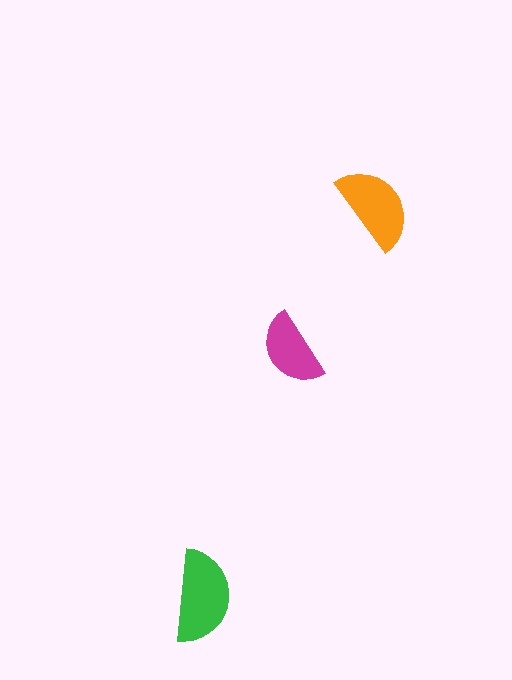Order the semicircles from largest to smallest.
the green one, the orange one, the magenta one.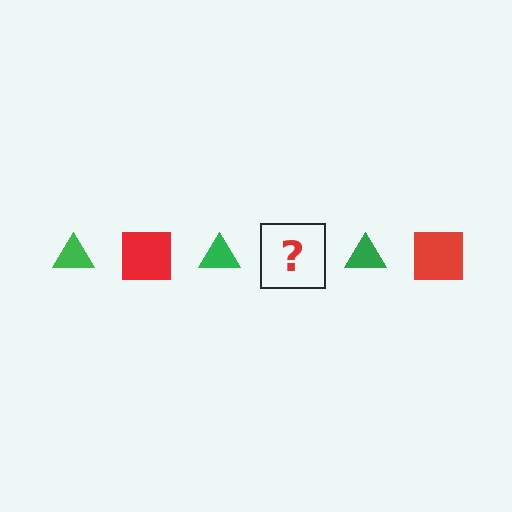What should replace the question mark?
The question mark should be replaced with a red square.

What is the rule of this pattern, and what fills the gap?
The rule is that the pattern alternates between green triangle and red square. The gap should be filled with a red square.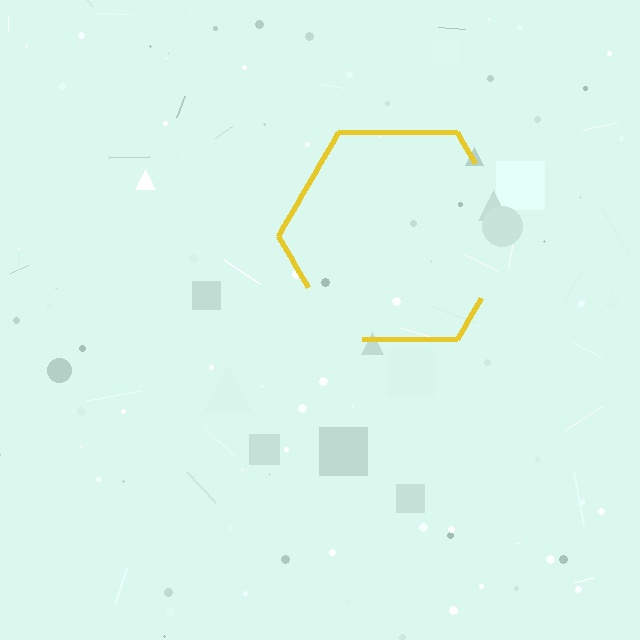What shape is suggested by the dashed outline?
The dashed outline suggests a hexagon.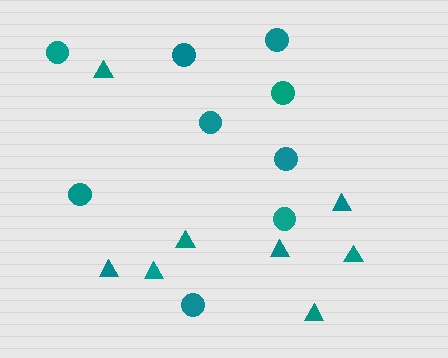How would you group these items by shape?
There are 2 groups: one group of triangles (8) and one group of circles (9).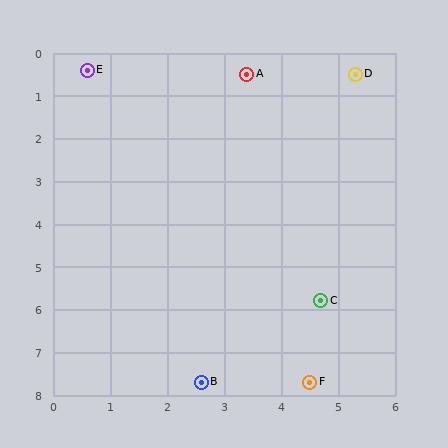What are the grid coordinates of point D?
Point D is at approximately (5.3, 0.5).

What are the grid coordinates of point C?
Point C is at approximately (4.7, 5.8).